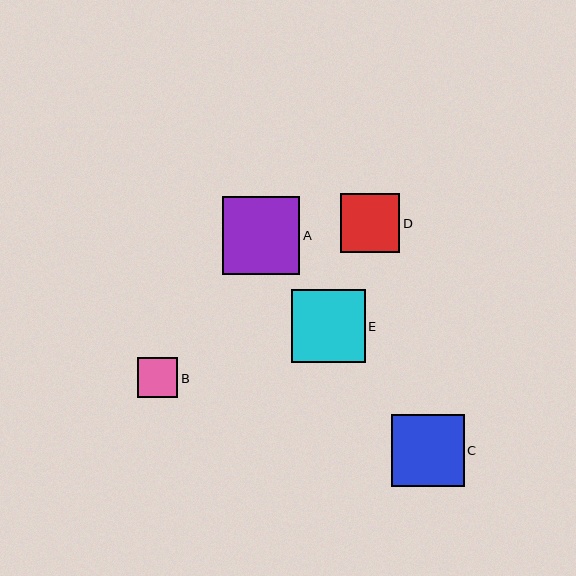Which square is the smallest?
Square B is the smallest with a size of approximately 40 pixels.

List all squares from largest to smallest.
From largest to smallest: A, E, C, D, B.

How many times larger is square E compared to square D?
Square E is approximately 1.2 times the size of square D.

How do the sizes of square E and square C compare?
Square E and square C are approximately the same size.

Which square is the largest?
Square A is the largest with a size of approximately 77 pixels.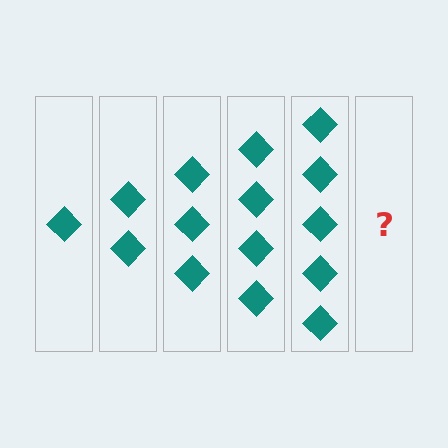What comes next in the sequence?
The next element should be 6 diamonds.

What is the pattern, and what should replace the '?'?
The pattern is that each step adds one more diamond. The '?' should be 6 diamonds.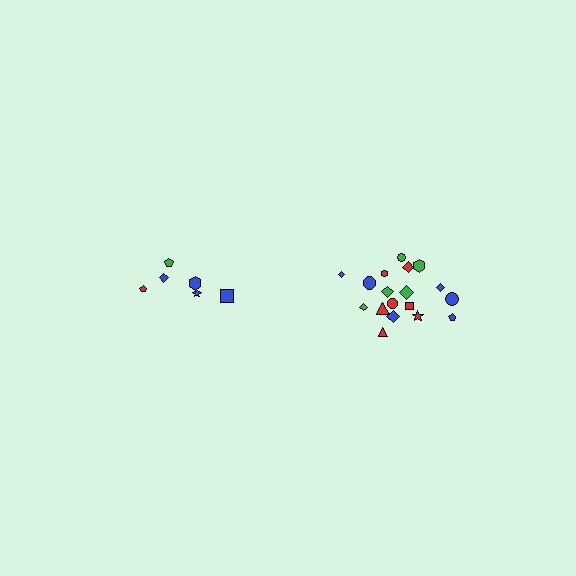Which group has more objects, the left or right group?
The right group.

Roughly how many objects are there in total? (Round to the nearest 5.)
Roughly 25 objects in total.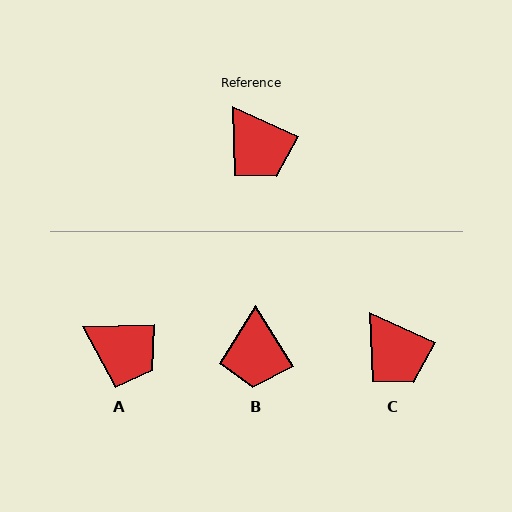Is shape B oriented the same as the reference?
No, it is off by about 34 degrees.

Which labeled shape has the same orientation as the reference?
C.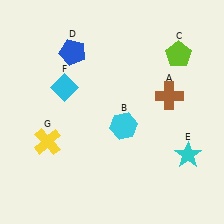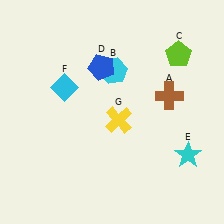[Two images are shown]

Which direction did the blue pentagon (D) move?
The blue pentagon (D) moved right.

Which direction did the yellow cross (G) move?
The yellow cross (G) moved right.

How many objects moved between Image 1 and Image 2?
3 objects moved between the two images.